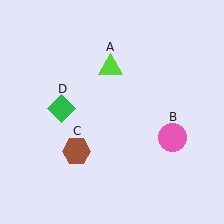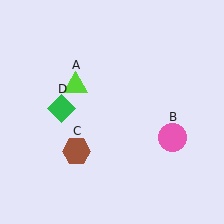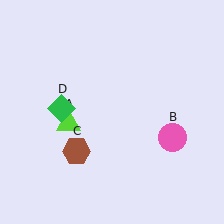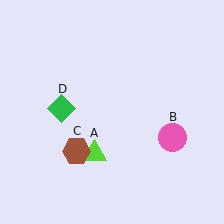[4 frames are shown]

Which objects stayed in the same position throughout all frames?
Pink circle (object B) and brown hexagon (object C) and green diamond (object D) remained stationary.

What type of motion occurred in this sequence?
The lime triangle (object A) rotated counterclockwise around the center of the scene.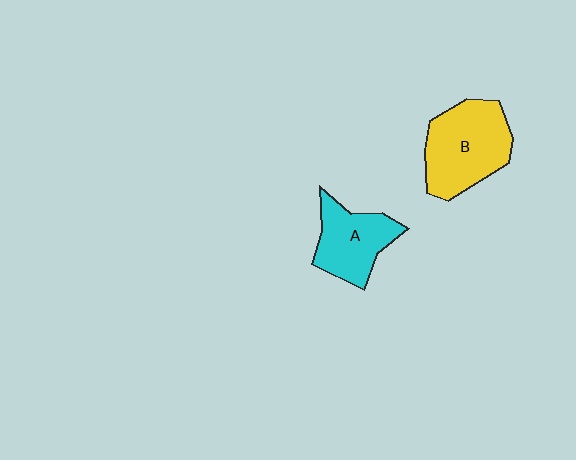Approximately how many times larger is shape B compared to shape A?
Approximately 1.4 times.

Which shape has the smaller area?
Shape A (cyan).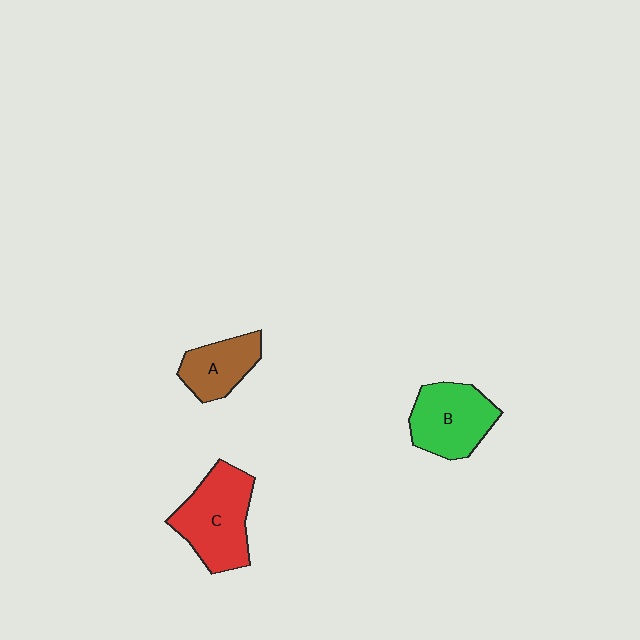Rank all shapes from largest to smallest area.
From largest to smallest: C (red), B (green), A (brown).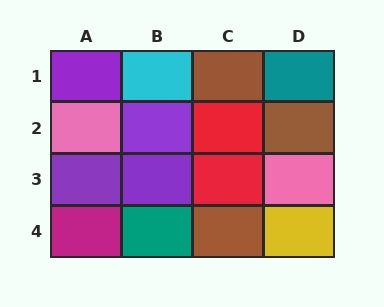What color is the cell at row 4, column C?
Brown.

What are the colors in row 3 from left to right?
Purple, purple, red, pink.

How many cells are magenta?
1 cell is magenta.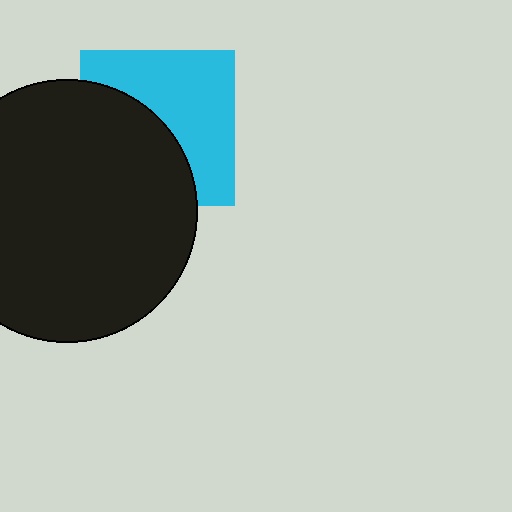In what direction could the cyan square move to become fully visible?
The cyan square could move toward the upper-right. That would shift it out from behind the black circle entirely.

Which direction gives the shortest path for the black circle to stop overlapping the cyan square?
Moving toward the lower-left gives the shortest separation.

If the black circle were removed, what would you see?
You would see the complete cyan square.